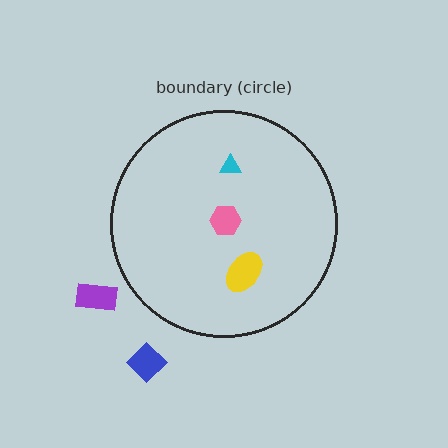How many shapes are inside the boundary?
3 inside, 2 outside.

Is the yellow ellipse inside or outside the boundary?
Inside.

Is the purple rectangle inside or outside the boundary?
Outside.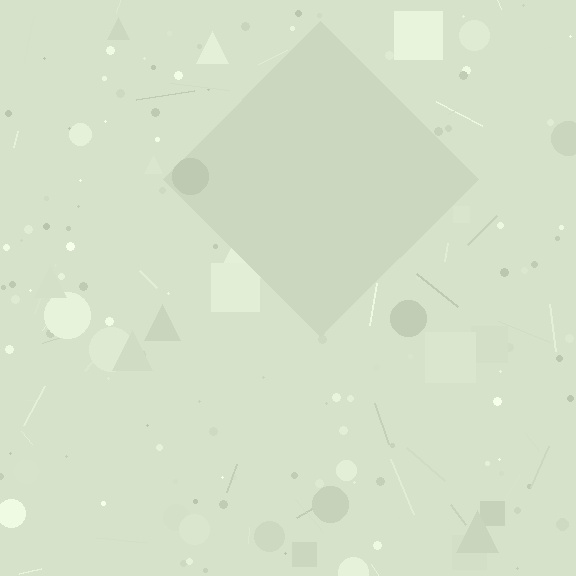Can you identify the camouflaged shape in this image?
The camouflaged shape is a diamond.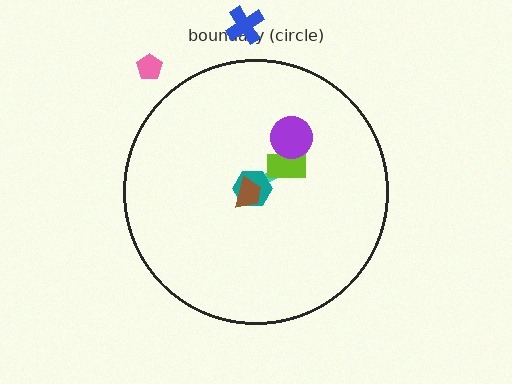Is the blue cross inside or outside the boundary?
Outside.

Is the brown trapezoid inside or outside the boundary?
Inside.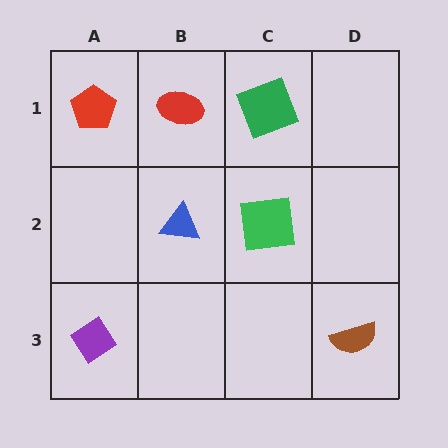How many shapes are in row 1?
3 shapes.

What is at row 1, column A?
A red pentagon.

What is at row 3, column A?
A purple diamond.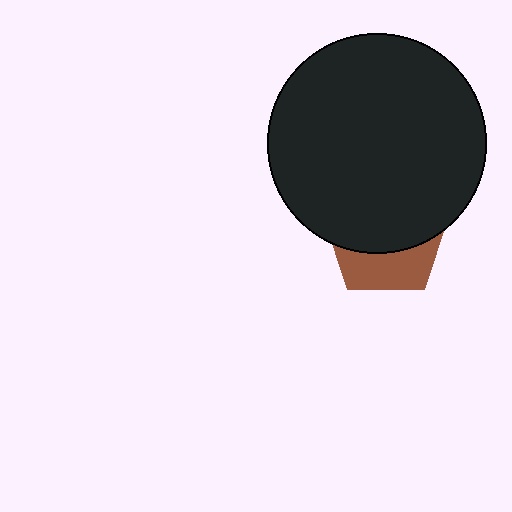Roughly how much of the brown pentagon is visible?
A small part of it is visible (roughly 36%).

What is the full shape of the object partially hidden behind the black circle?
The partially hidden object is a brown pentagon.